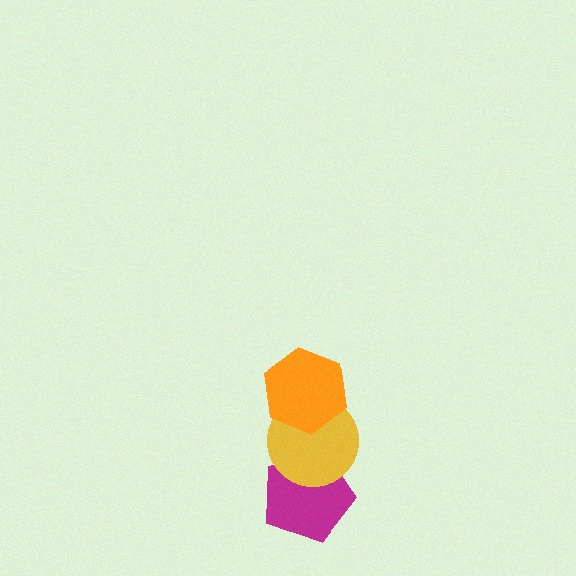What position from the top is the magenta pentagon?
The magenta pentagon is 3rd from the top.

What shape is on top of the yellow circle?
The orange hexagon is on top of the yellow circle.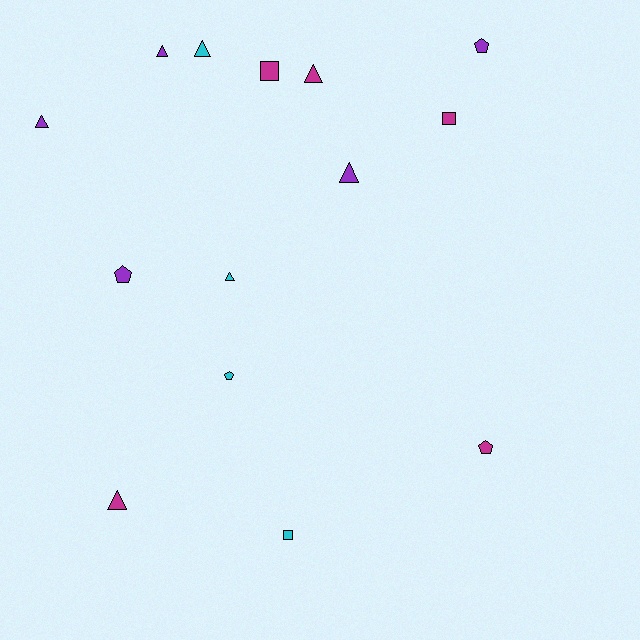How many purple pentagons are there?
There are 2 purple pentagons.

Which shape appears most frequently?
Triangle, with 7 objects.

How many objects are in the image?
There are 14 objects.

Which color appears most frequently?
Purple, with 5 objects.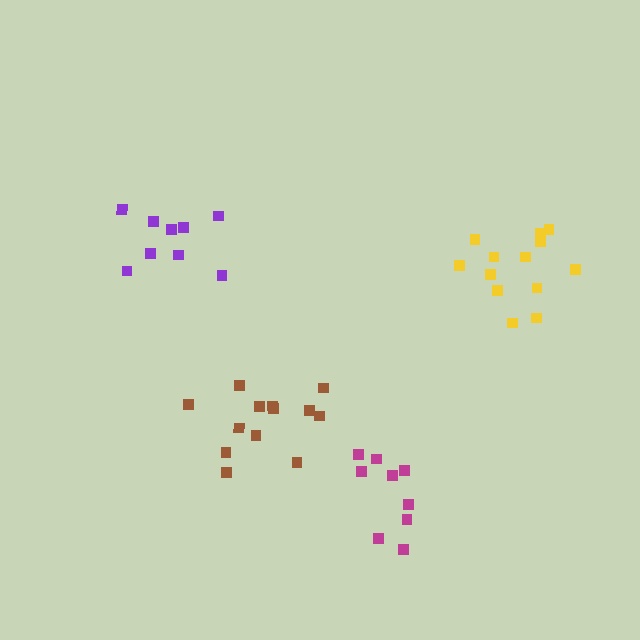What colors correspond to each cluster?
The clusters are colored: brown, purple, magenta, yellow.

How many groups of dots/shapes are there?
There are 4 groups.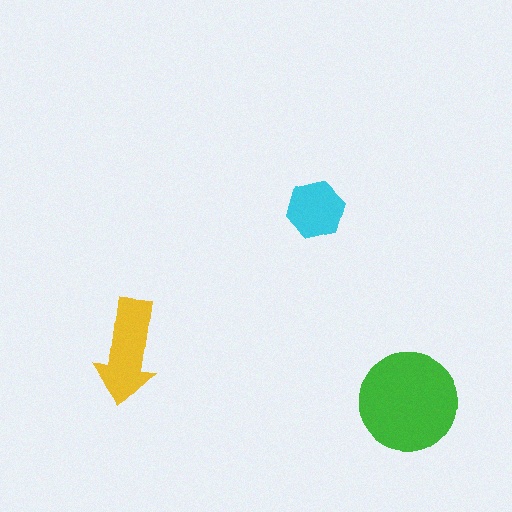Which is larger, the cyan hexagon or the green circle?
The green circle.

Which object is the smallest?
The cyan hexagon.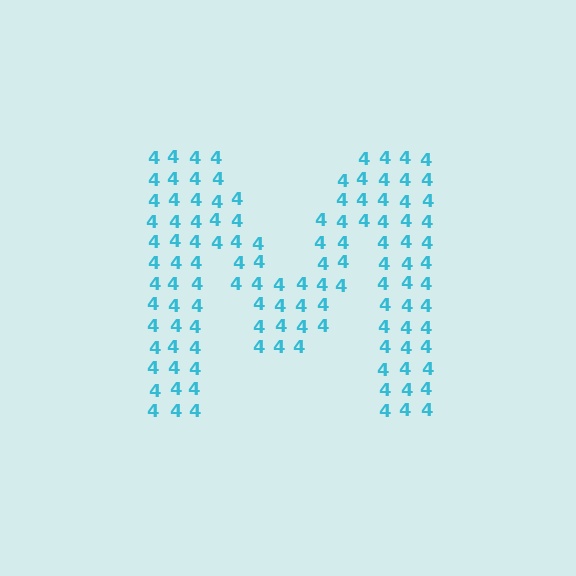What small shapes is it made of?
It is made of small digit 4's.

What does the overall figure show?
The overall figure shows the letter M.